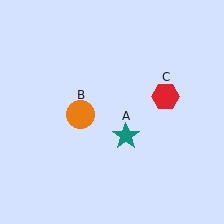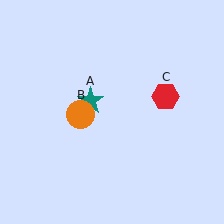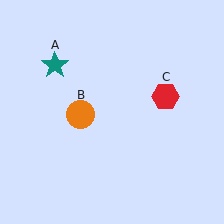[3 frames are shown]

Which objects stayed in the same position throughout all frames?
Orange circle (object B) and red hexagon (object C) remained stationary.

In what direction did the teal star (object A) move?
The teal star (object A) moved up and to the left.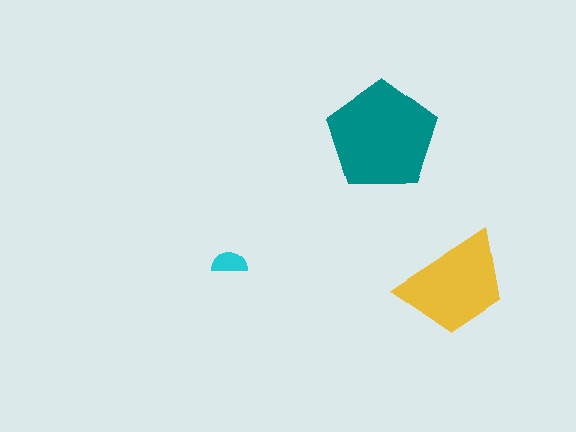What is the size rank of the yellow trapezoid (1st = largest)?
2nd.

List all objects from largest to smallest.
The teal pentagon, the yellow trapezoid, the cyan semicircle.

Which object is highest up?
The teal pentagon is topmost.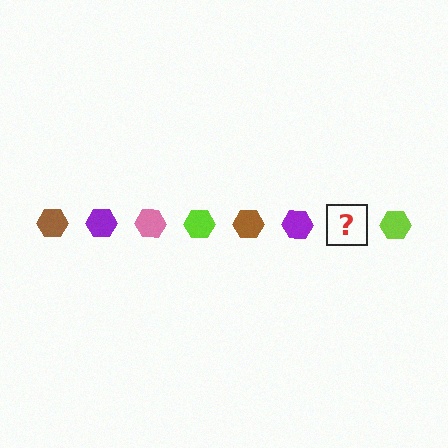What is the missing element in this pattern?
The missing element is a pink hexagon.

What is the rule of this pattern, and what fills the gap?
The rule is that the pattern cycles through brown, purple, pink, lime hexagons. The gap should be filled with a pink hexagon.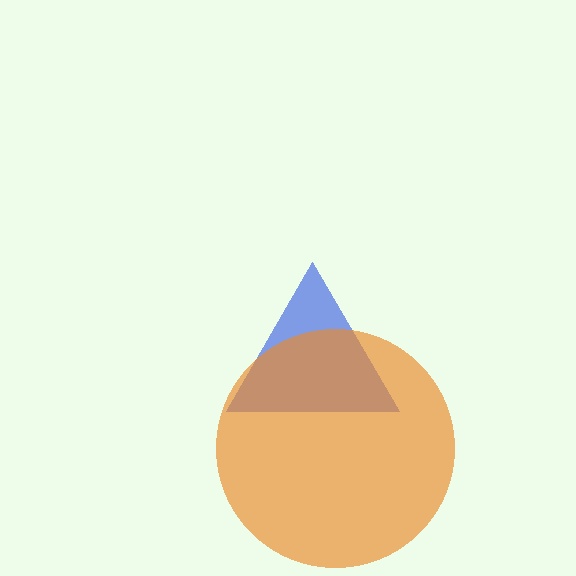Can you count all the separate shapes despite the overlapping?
Yes, there are 2 separate shapes.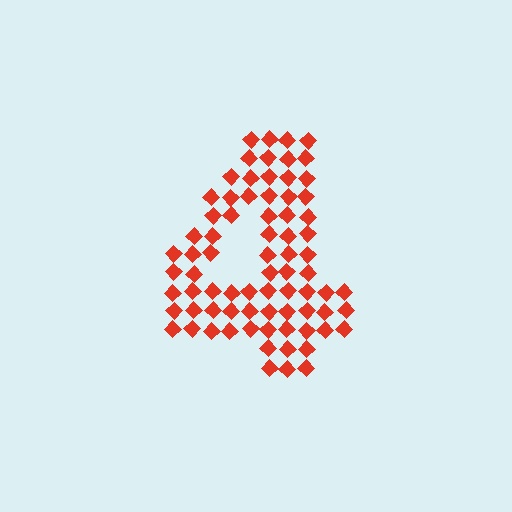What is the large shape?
The large shape is the digit 4.